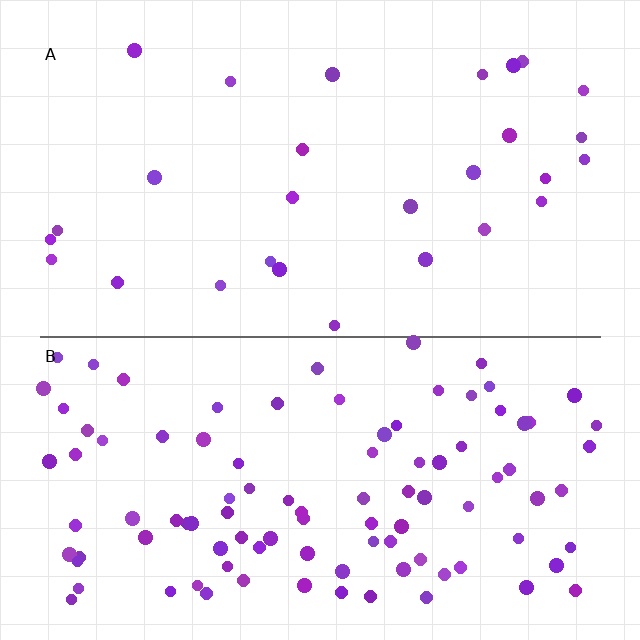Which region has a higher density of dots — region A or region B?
B (the bottom).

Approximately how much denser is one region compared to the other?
Approximately 3.6× — region B over region A.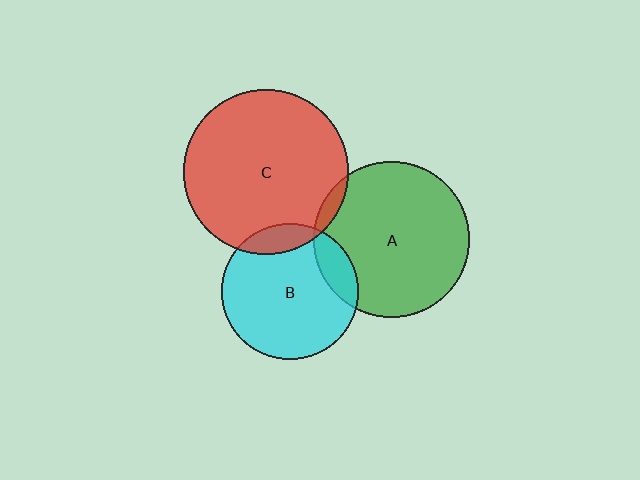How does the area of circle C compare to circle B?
Approximately 1.5 times.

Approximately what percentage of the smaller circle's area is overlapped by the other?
Approximately 10%.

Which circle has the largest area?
Circle C (red).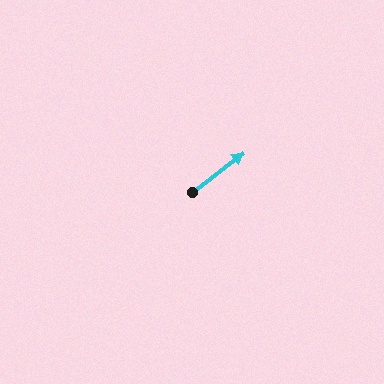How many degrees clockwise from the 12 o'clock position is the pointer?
Approximately 52 degrees.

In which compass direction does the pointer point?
Northeast.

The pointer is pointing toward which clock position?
Roughly 2 o'clock.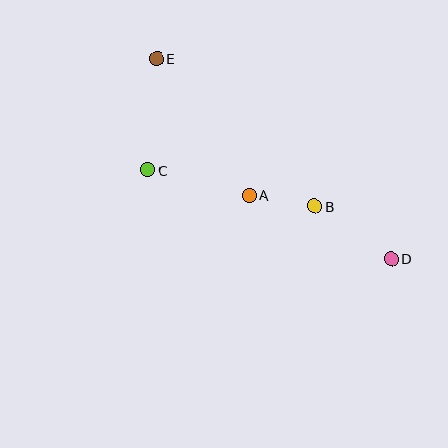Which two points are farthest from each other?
Points D and E are farthest from each other.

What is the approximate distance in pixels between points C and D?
The distance between C and D is approximately 259 pixels.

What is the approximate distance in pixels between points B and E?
The distance between B and E is approximately 217 pixels.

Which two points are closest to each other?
Points A and B are closest to each other.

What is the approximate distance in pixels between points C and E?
The distance between C and E is approximately 112 pixels.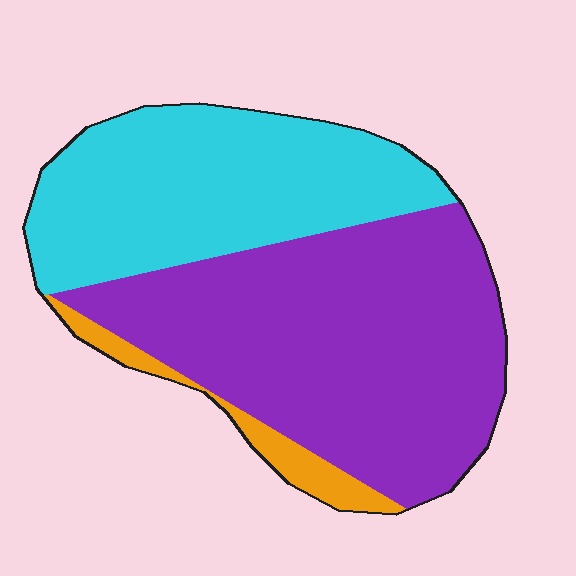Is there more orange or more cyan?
Cyan.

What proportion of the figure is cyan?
Cyan takes up about three eighths (3/8) of the figure.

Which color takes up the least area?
Orange, at roughly 5%.